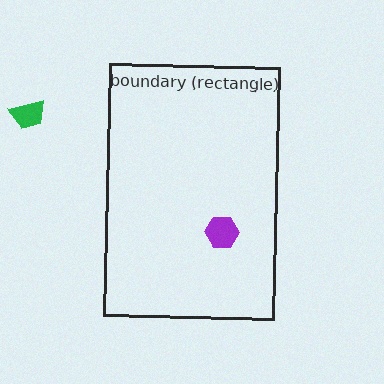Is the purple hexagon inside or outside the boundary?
Inside.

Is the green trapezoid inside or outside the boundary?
Outside.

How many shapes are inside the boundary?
1 inside, 1 outside.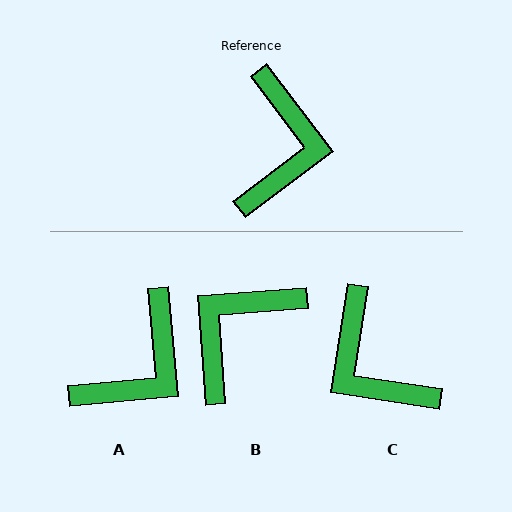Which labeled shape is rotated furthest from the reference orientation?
B, about 147 degrees away.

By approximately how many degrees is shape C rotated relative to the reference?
Approximately 136 degrees clockwise.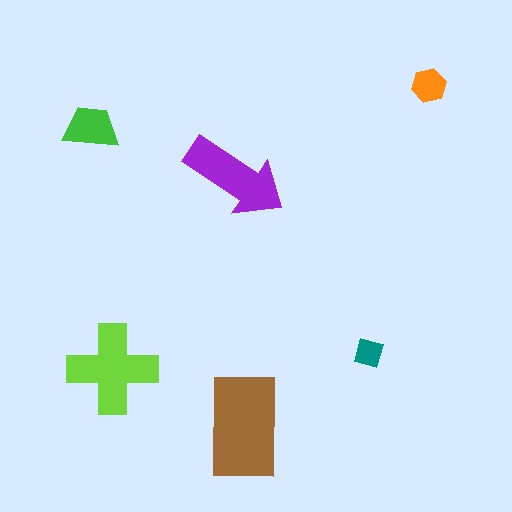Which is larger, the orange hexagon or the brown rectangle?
The brown rectangle.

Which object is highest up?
The orange hexagon is topmost.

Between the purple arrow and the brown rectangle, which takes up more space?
The brown rectangle.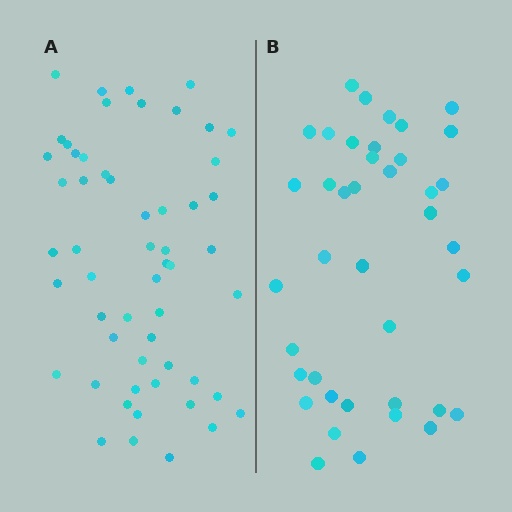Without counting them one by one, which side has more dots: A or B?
Region A (the left region) has more dots.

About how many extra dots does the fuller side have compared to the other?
Region A has approximately 15 more dots than region B.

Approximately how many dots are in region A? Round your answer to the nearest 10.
About 60 dots. (The exact count is 55, which rounds to 60.)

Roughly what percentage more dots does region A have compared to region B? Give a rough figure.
About 40% more.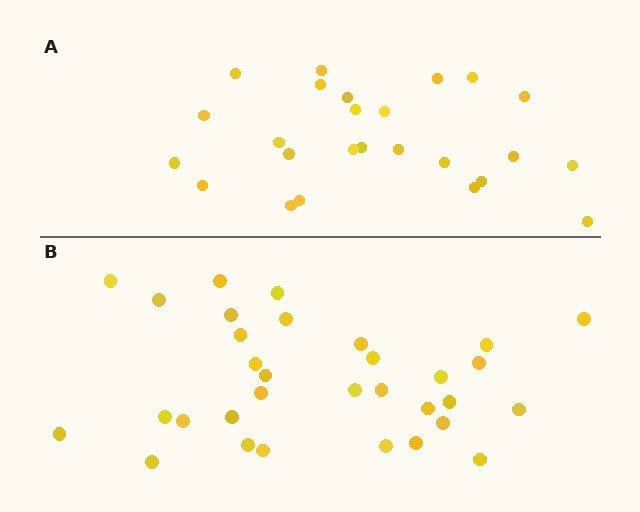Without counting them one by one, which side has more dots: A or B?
Region B (the bottom region) has more dots.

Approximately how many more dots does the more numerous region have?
Region B has roughly 8 or so more dots than region A.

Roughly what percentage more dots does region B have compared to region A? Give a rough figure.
About 30% more.